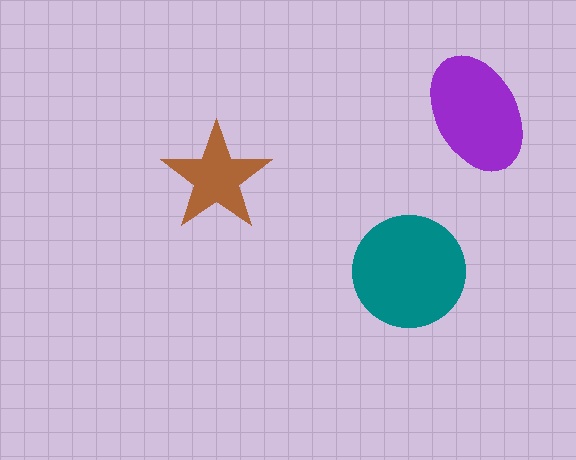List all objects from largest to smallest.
The teal circle, the purple ellipse, the brown star.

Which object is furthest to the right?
The purple ellipse is rightmost.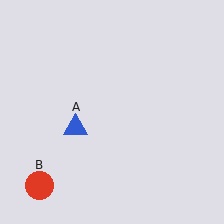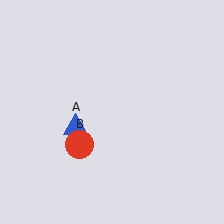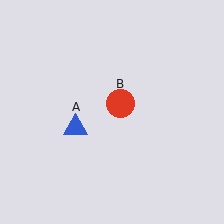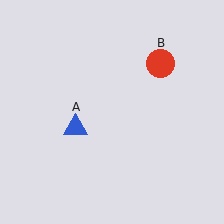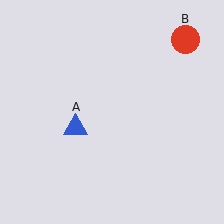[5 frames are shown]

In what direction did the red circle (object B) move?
The red circle (object B) moved up and to the right.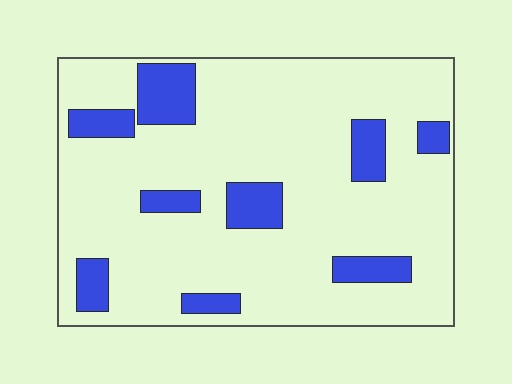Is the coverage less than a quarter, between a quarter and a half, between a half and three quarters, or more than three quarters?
Less than a quarter.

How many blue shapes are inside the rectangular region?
9.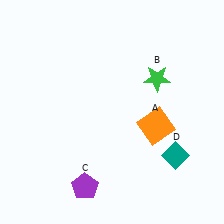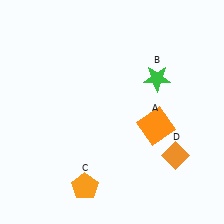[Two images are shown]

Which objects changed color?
C changed from purple to orange. D changed from teal to orange.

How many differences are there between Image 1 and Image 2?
There are 2 differences between the two images.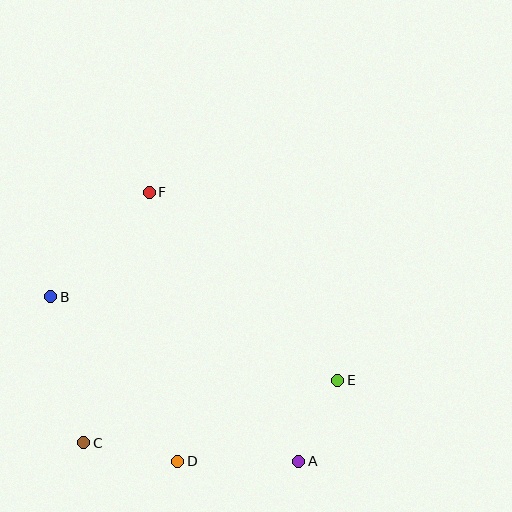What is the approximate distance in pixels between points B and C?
The distance between B and C is approximately 150 pixels.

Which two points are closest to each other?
Points A and E are closest to each other.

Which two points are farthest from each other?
Points A and F are farthest from each other.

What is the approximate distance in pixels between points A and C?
The distance between A and C is approximately 216 pixels.